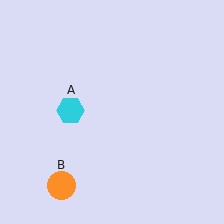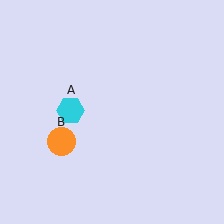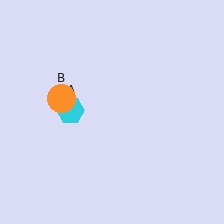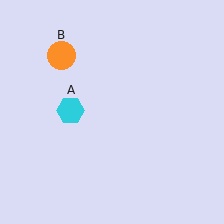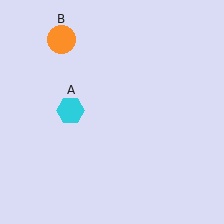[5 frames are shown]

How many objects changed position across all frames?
1 object changed position: orange circle (object B).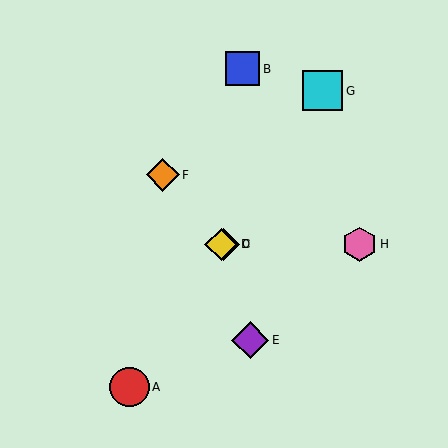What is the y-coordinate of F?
Object F is at y≈175.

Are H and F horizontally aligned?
No, H is at y≈244 and F is at y≈175.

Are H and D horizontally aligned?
Yes, both are at y≈244.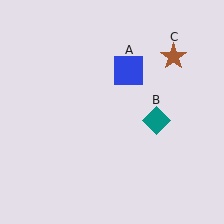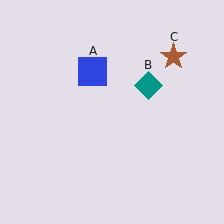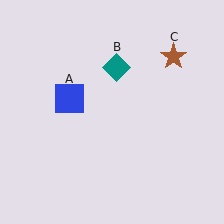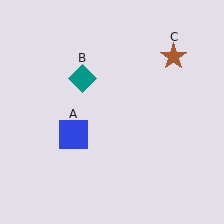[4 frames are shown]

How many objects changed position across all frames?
2 objects changed position: blue square (object A), teal diamond (object B).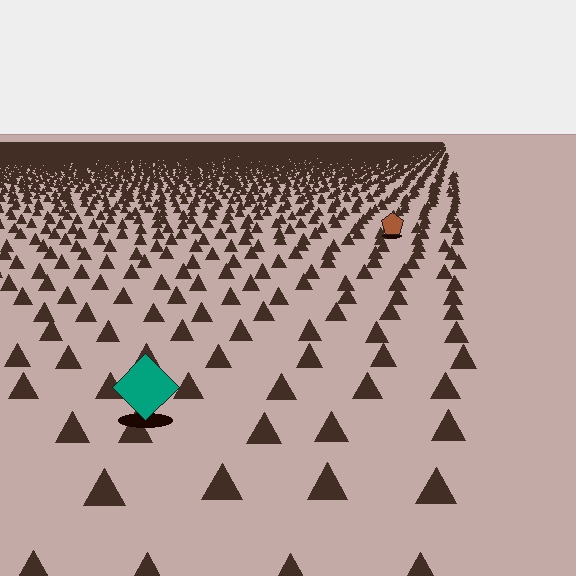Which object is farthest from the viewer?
The brown pentagon is farthest from the viewer. It appears smaller and the ground texture around it is denser.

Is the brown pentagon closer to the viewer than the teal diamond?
No. The teal diamond is closer — you can tell from the texture gradient: the ground texture is coarser near it.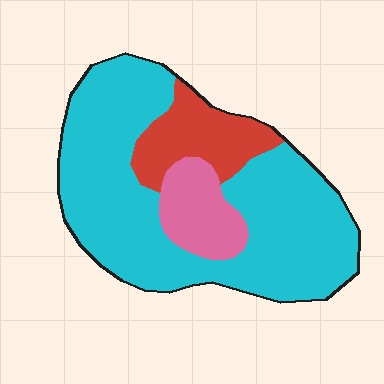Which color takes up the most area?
Cyan, at roughly 70%.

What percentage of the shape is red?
Red takes up about one sixth (1/6) of the shape.